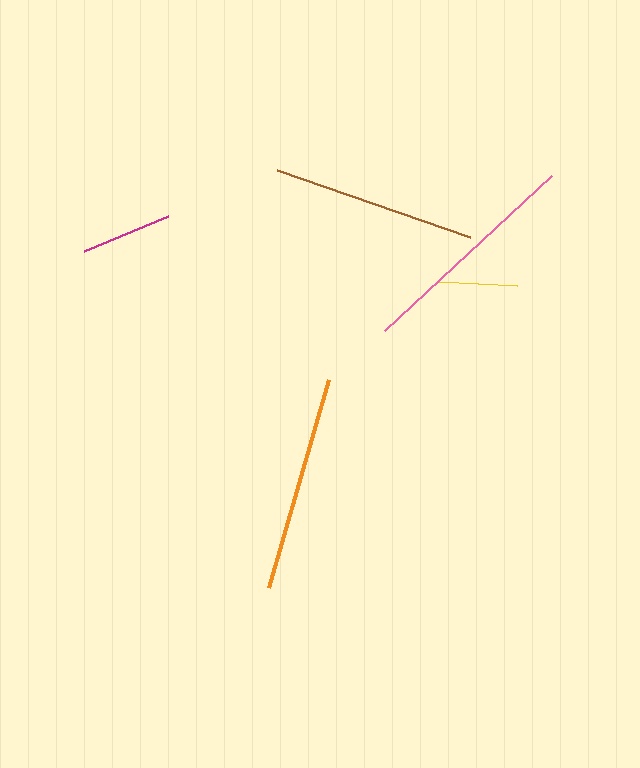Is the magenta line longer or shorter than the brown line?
The brown line is longer than the magenta line.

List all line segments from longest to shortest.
From longest to shortest: pink, orange, brown, magenta, yellow.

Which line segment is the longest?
The pink line is the longest at approximately 228 pixels.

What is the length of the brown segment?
The brown segment is approximately 204 pixels long.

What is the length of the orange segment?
The orange segment is approximately 216 pixels long.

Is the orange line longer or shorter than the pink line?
The pink line is longer than the orange line.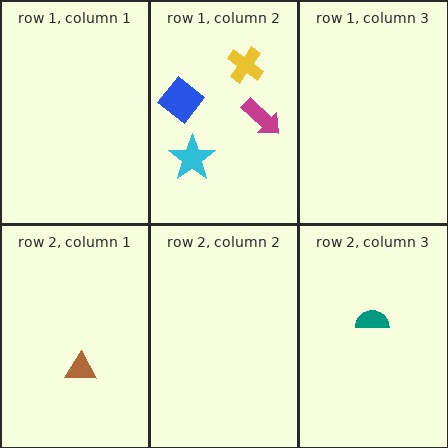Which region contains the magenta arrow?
The row 1, column 2 region.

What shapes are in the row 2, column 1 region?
The brown triangle.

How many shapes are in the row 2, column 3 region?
1.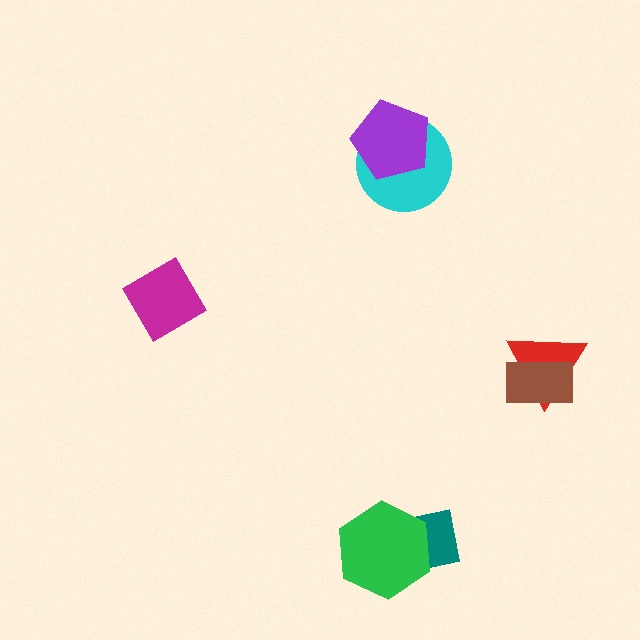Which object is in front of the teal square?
The green hexagon is in front of the teal square.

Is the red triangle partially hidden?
Yes, it is partially covered by another shape.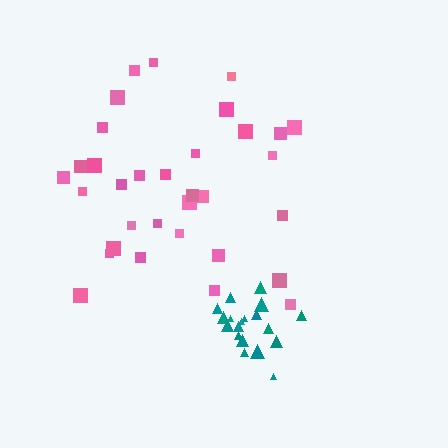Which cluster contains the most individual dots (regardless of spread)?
Pink (33).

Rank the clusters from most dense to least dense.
teal, pink.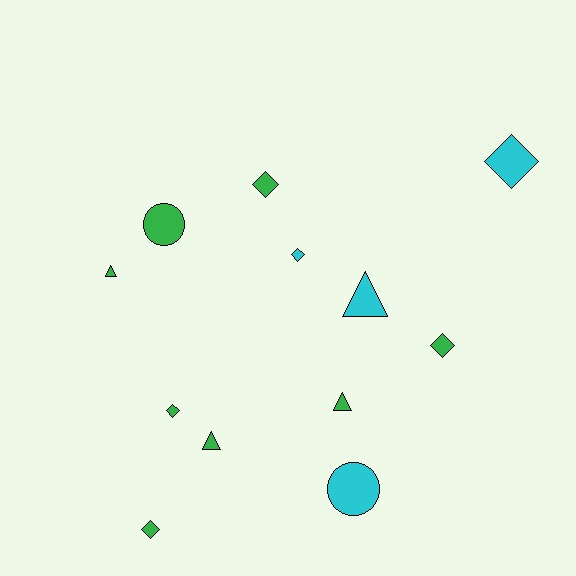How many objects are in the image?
There are 12 objects.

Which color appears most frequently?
Green, with 8 objects.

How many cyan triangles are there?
There is 1 cyan triangle.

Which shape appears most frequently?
Diamond, with 6 objects.